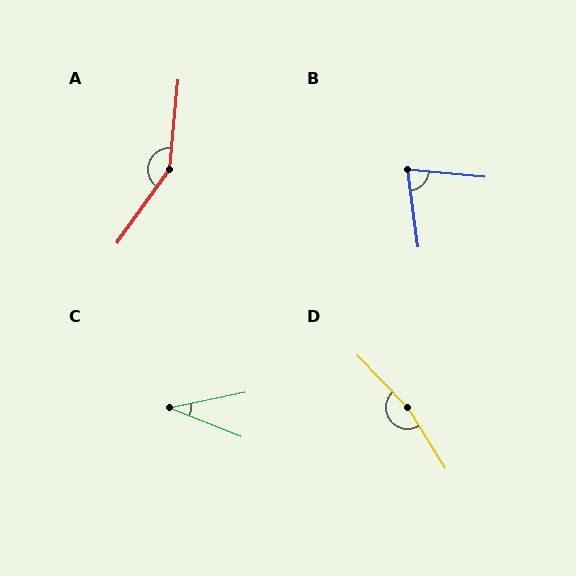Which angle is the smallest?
C, at approximately 33 degrees.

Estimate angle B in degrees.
Approximately 77 degrees.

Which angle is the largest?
D, at approximately 168 degrees.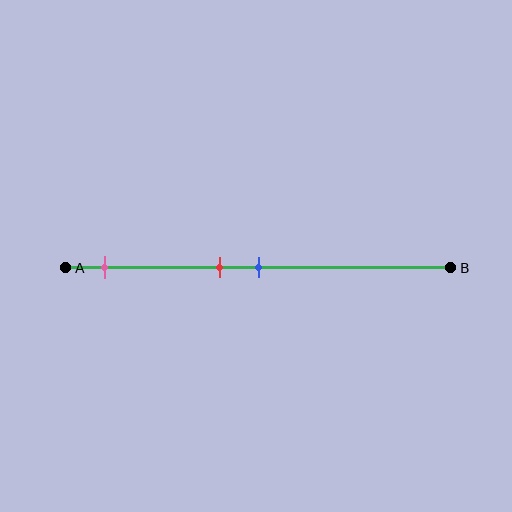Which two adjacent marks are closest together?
The red and blue marks are the closest adjacent pair.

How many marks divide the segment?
There are 3 marks dividing the segment.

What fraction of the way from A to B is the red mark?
The red mark is approximately 40% (0.4) of the way from A to B.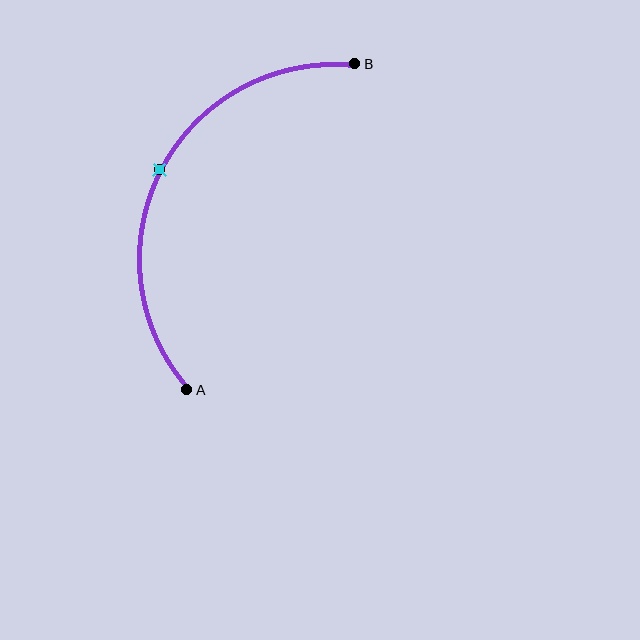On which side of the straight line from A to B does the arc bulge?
The arc bulges to the left of the straight line connecting A and B.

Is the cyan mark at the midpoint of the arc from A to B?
Yes. The cyan mark lies on the arc at equal arc-length from both A and B — it is the arc midpoint.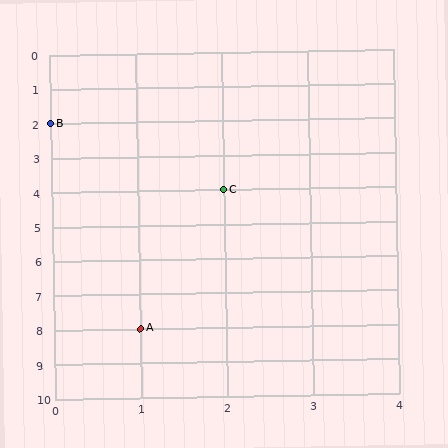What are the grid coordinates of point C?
Point C is at grid coordinates (2, 4).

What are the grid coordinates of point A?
Point A is at grid coordinates (1, 8).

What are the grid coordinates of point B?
Point B is at grid coordinates (0, 2).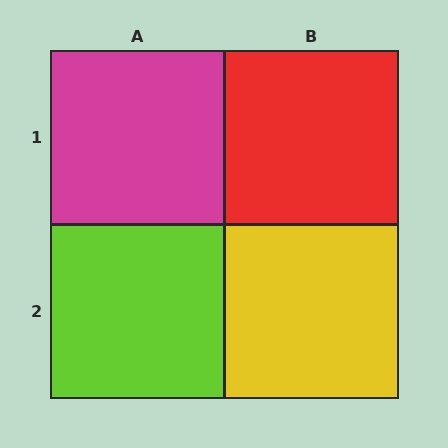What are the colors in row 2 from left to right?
Lime, yellow.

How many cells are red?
1 cell is red.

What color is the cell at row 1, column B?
Red.